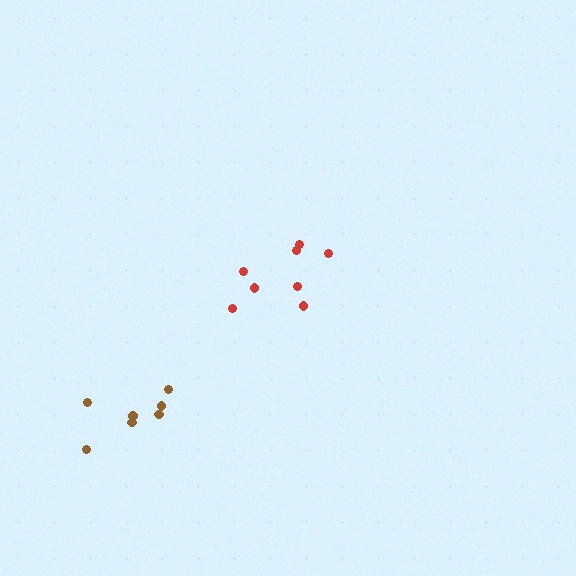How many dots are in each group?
Group 1: 7 dots, Group 2: 8 dots (15 total).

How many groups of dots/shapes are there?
There are 2 groups.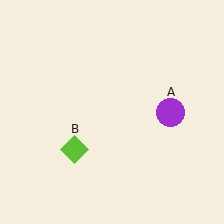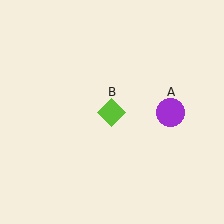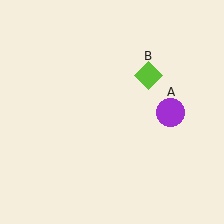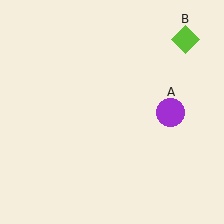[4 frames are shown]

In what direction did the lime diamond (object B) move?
The lime diamond (object B) moved up and to the right.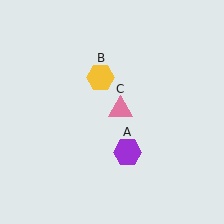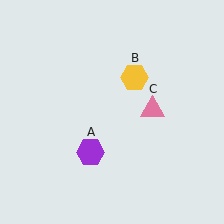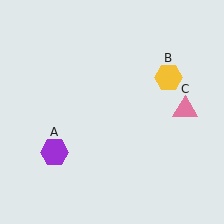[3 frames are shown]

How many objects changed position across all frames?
3 objects changed position: purple hexagon (object A), yellow hexagon (object B), pink triangle (object C).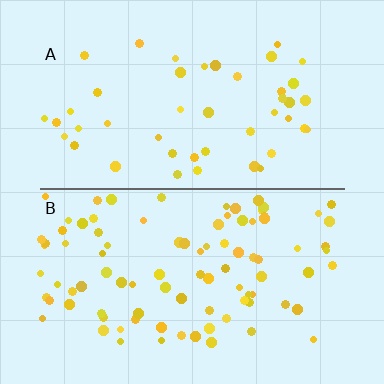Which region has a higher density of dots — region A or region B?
B (the bottom).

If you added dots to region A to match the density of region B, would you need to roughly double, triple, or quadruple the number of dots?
Approximately double.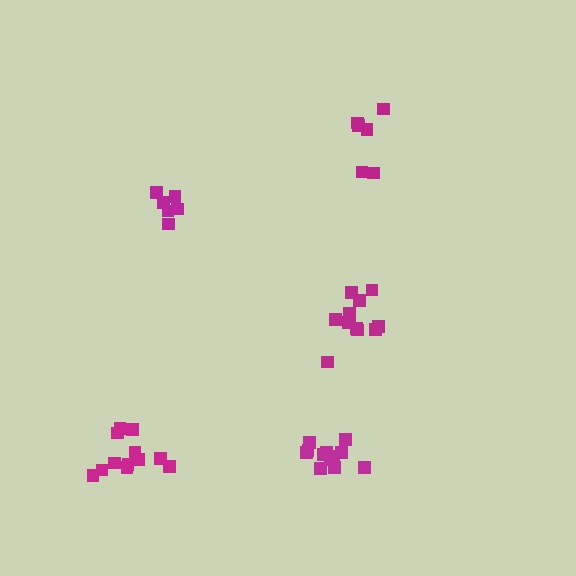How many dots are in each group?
Group 1: 6 dots, Group 2: 12 dots, Group 3: 12 dots, Group 4: 6 dots, Group 5: 12 dots (48 total).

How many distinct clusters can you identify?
There are 5 distinct clusters.